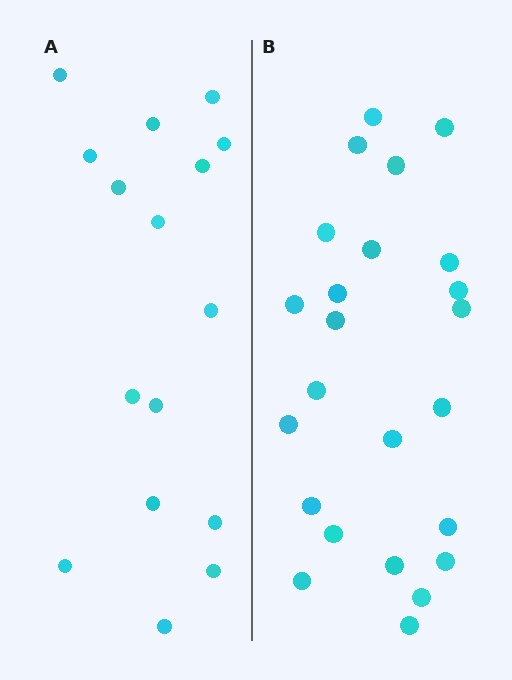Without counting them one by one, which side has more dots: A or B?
Region B (the right region) has more dots.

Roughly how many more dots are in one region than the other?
Region B has roughly 8 or so more dots than region A.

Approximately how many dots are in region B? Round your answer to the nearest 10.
About 20 dots. (The exact count is 24, which rounds to 20.)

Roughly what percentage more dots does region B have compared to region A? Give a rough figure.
About 50% more.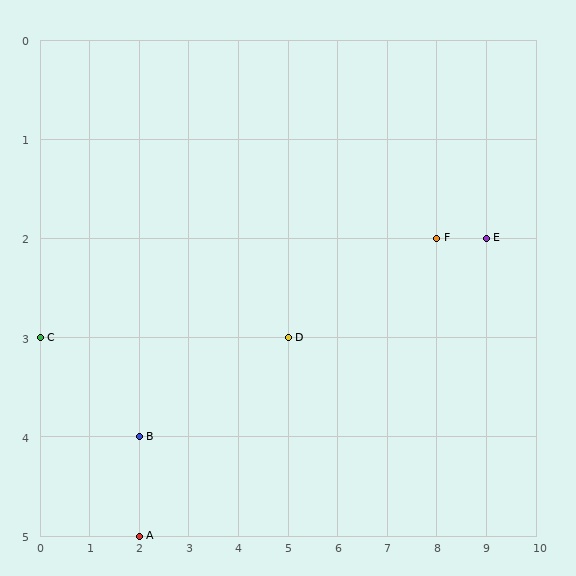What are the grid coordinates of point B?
Point B is at grid coordinates (2, 4).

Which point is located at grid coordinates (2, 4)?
Point B is at (2, 4).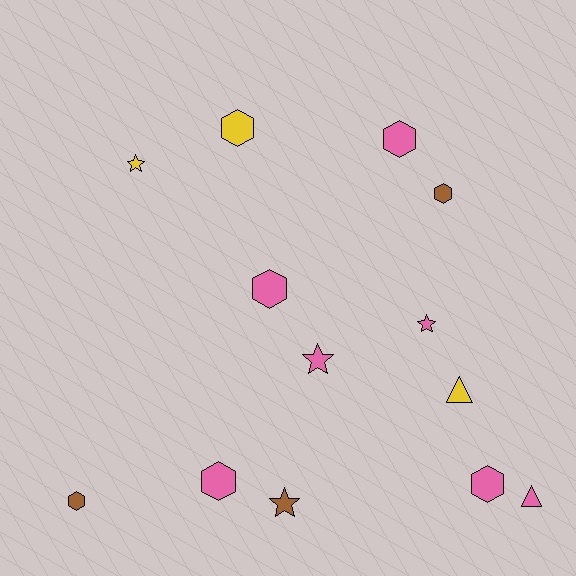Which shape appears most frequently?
Hexagon, with 7 objects.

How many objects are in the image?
There are 13 objects.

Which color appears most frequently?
Pink, with 7 objects.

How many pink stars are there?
There are 2 pink stars.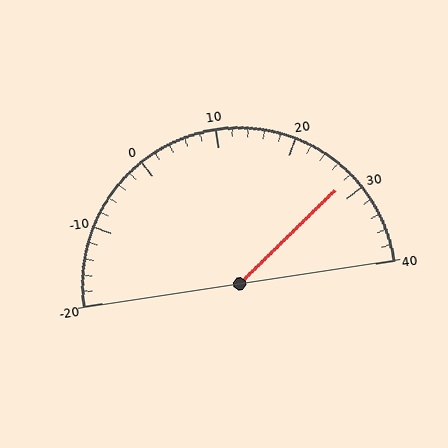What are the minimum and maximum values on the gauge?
The gauge ranges from -20 to 40.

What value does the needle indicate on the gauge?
The needle indicates approximately 28.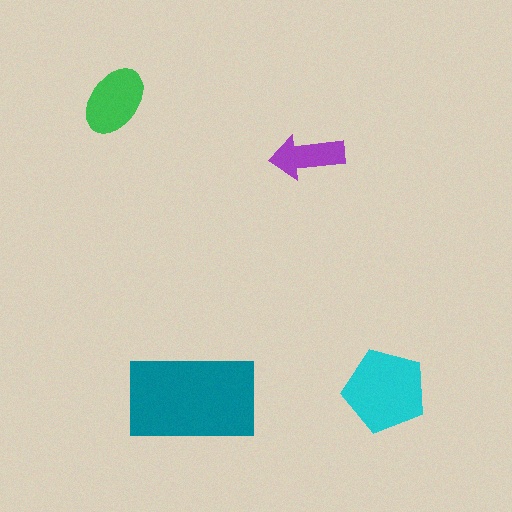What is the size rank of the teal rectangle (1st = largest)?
1st.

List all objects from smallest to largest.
The purple arrow, the green ellipse, the cyan pentagon, the teal rectangle.